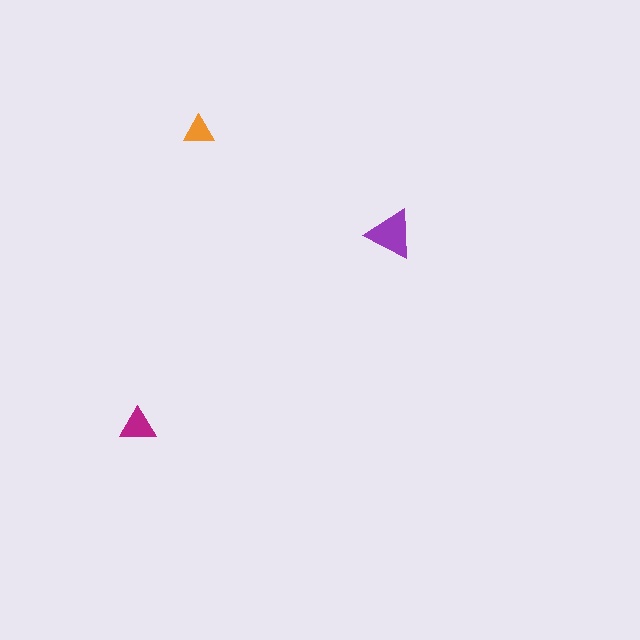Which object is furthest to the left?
The magenta triangle is leftmost.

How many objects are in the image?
There are 3 objects in the image.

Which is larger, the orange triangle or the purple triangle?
The purple one.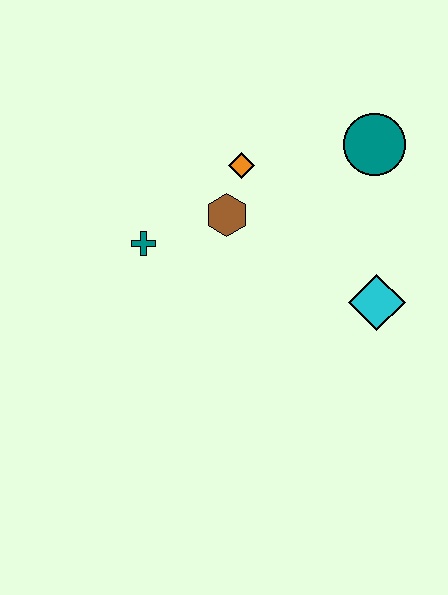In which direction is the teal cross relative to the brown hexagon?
The teal cross is to the left of the brown hexagon.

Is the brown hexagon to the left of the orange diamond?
Yes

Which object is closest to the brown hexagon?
The orange diamond is closest to the brown hexagon.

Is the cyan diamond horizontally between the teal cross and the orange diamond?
No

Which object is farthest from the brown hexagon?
The cyan diamond is farthest from the brown hexagon.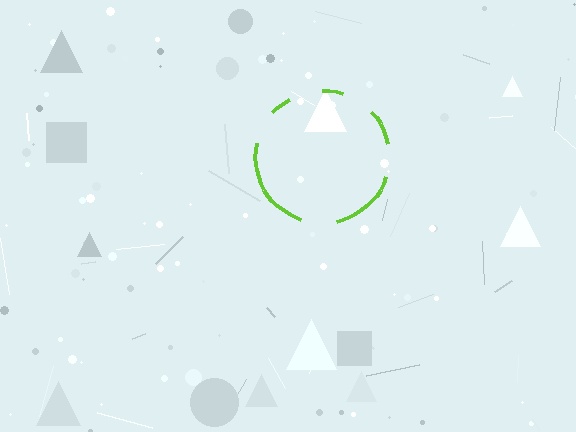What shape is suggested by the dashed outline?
The dashed outline suggests a circle.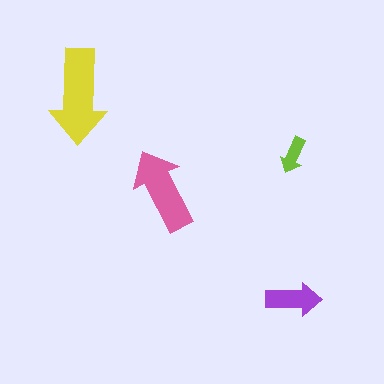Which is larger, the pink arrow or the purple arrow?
The pink one.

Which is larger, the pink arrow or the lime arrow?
The pink one.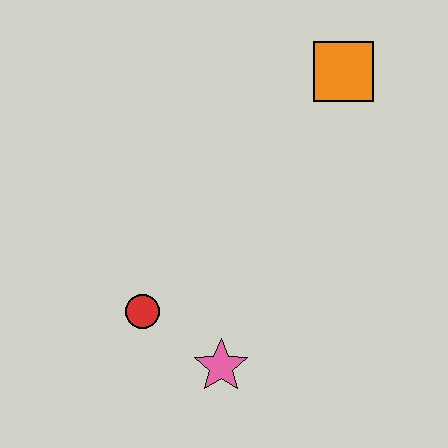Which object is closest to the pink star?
The red circle is closest to the pink star.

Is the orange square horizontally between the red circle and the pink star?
No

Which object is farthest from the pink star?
The orange square is farthest from the pink star.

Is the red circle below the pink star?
No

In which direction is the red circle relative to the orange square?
The red circle is below the orange square.